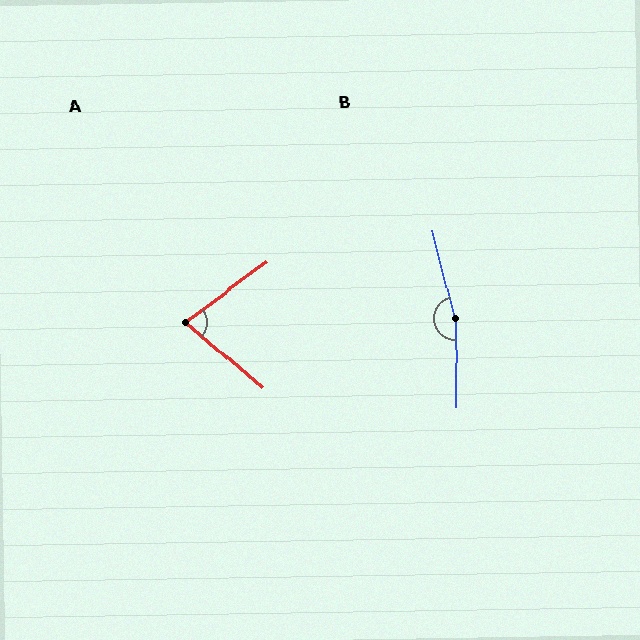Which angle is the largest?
B, at approximately 166 degrees.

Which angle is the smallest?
A, at approximately 77 degrees.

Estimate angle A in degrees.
Approximately 77 degrees.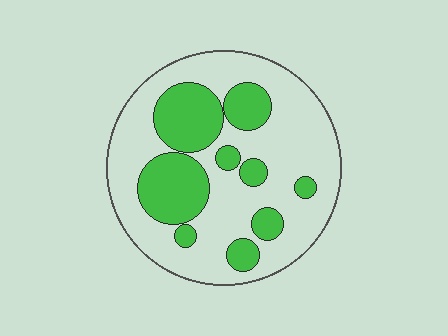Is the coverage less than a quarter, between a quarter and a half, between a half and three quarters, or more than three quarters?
Between a quarter and a half.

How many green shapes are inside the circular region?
9.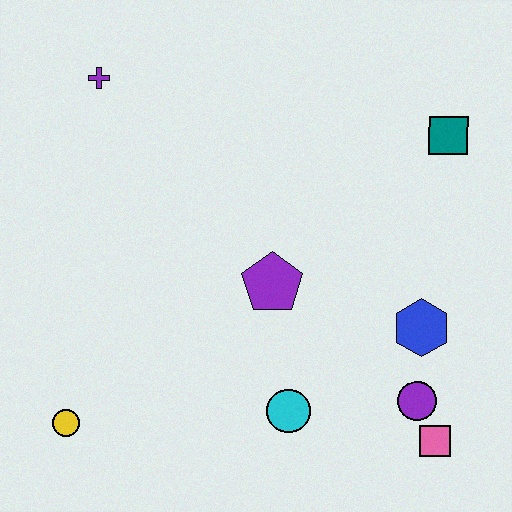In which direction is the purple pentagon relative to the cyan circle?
The purple pentagon is above the cyan circle.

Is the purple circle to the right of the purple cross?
Yes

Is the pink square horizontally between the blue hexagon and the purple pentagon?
No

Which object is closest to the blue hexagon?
The purple circle is closest to the blue hexagon.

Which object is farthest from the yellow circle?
The teal square is farthest from the yellow circle.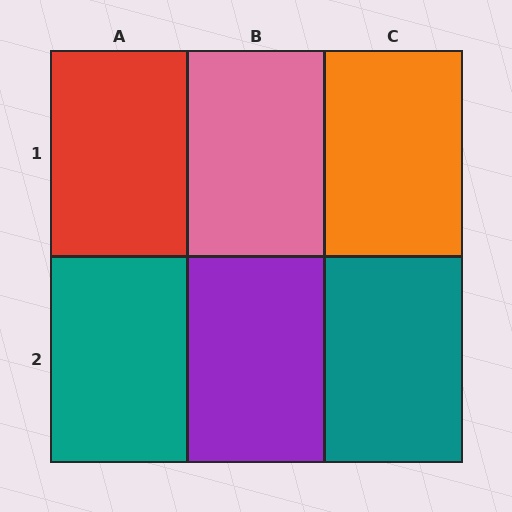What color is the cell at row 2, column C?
Teal.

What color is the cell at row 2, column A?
Teal.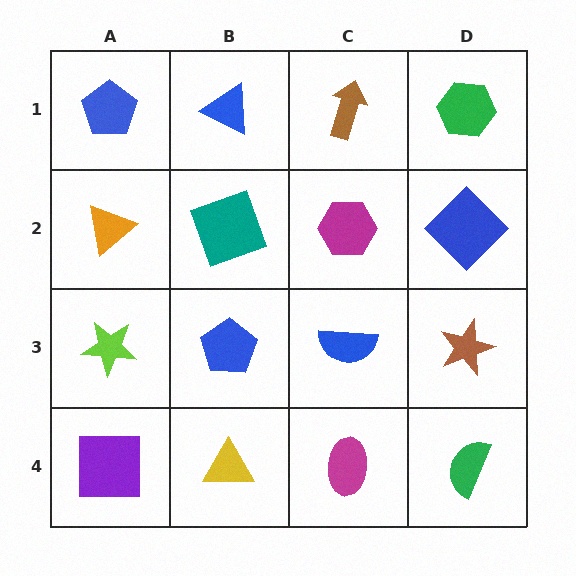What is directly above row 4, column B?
A blue pentagon.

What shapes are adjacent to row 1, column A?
An orange triangle (row 2, column A), a blue triangle (row 1, column B).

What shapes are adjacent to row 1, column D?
A blue diamond (row 2, column D), a brown arrow (row 1, column C).